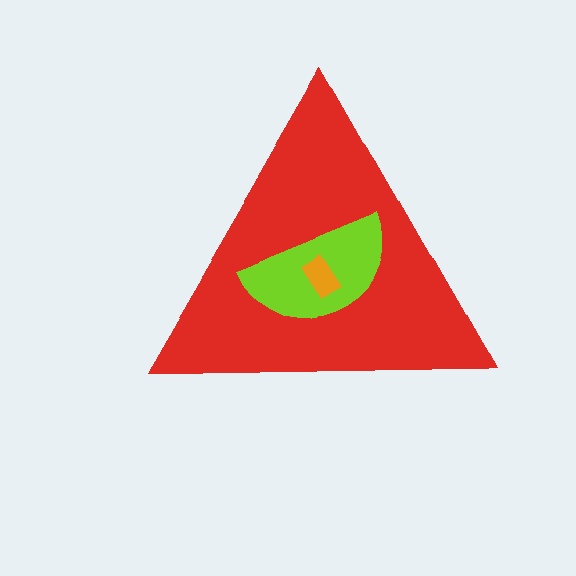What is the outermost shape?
The red triangle.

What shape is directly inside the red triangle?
The lime semicircle.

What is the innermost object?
The orange rectangle.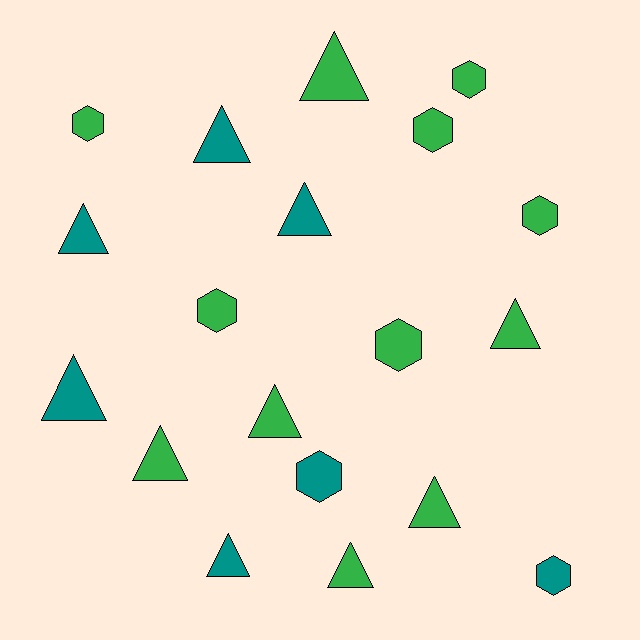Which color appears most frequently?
Green, with 12 objects.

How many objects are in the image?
There are 19 objects.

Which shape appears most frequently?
Triangle, with 11 objects.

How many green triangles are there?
There are 6 green triangles.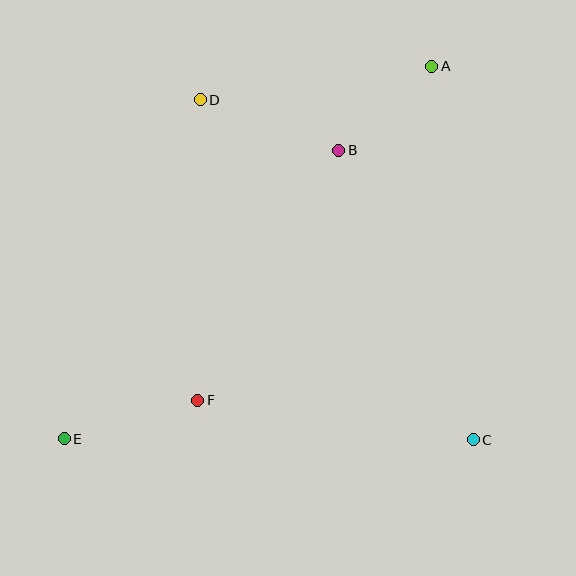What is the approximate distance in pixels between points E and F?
The distance between E and F is approximately 139 pixels.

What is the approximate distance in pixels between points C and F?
The distance between C and F is approximately 279 pixels.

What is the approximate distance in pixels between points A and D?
The distance between A and D is approximately 234 pixels.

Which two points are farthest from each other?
Points A and E are farthest from each other.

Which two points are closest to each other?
Points A and B are closest to each other.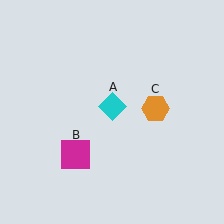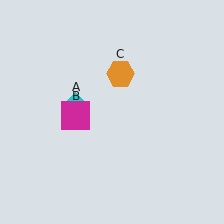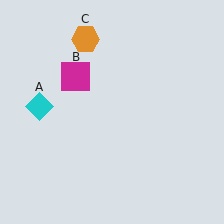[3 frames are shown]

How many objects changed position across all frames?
3 objects changed position: cyan diamond (object A), magenta square (object B), orange hexagon (object C).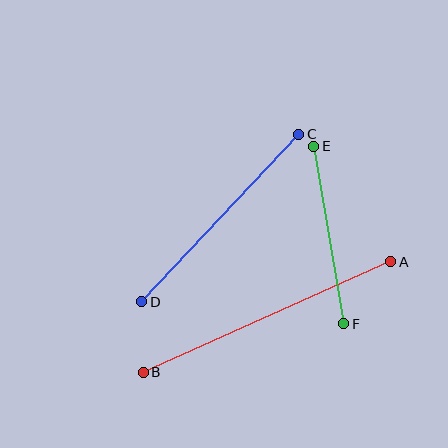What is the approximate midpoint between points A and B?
The midpoint is at approximately (267, 317) pixels.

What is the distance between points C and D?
The distance is approximately 230 pixels.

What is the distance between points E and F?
The distance is approximately 180 pixels.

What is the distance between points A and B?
The distance is approximately 271 pixels.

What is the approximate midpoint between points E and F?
The midpoint is at approximately (329, 235) pixels.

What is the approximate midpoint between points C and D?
The midpoint is at approximately (220, 218) pixels.